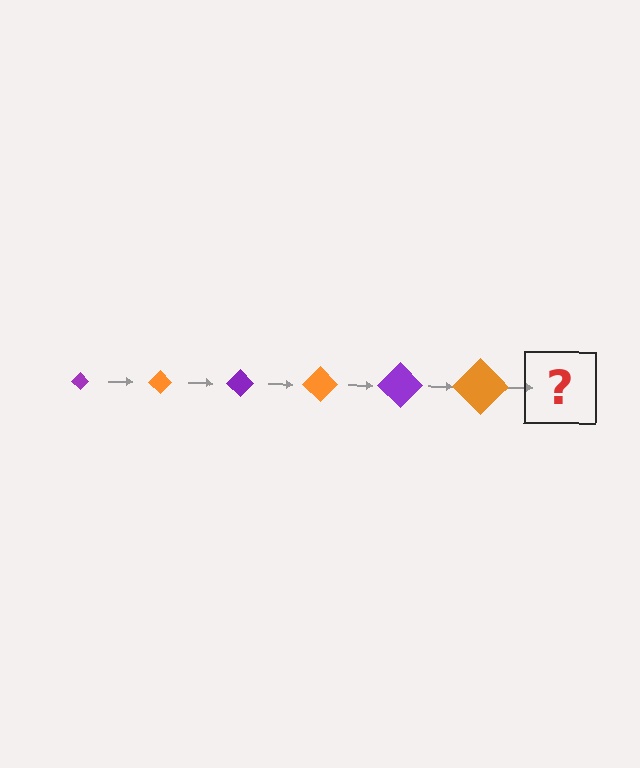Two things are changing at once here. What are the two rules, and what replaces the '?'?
The two rules are that the diamond grows larger each step and the color cycles through purple and orange. The '?' should be a purple diamond, larger than the previous one.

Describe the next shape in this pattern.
It should be a purple diamond, larger than the previous one.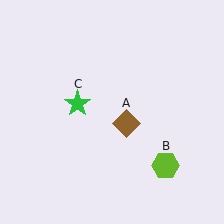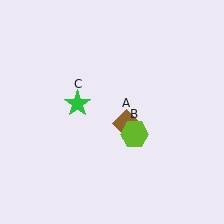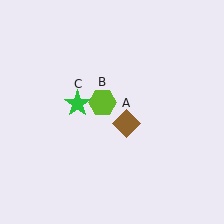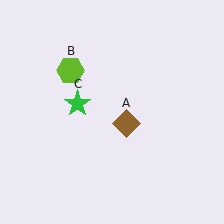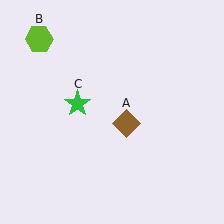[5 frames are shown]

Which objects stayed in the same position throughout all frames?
Brown diamond (object A) and green star (object C) remained stationary.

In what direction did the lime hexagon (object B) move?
The lime hexagon (object B) moved up and to the left.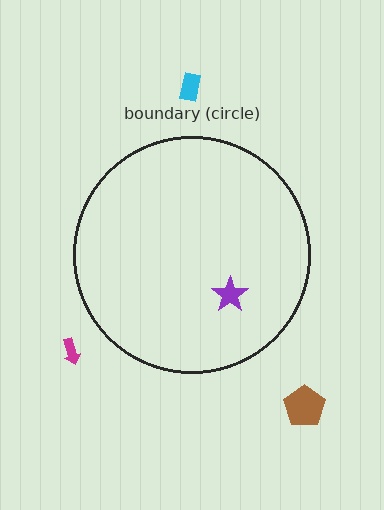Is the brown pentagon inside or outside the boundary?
Outside.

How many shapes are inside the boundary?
1 inside, 3 outside.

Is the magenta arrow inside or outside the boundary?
Outside.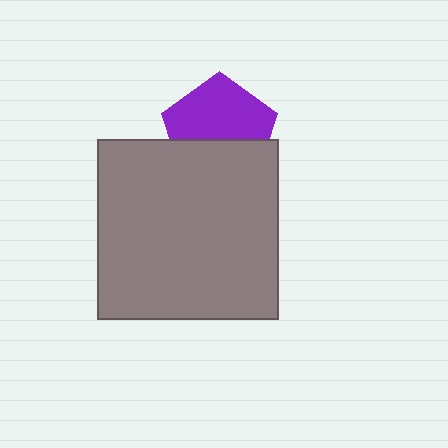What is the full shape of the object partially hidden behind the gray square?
The partially hidden object is a purple pentagon.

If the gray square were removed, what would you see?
You would see the complete purple pentagon.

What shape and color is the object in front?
The object in front is a gray square.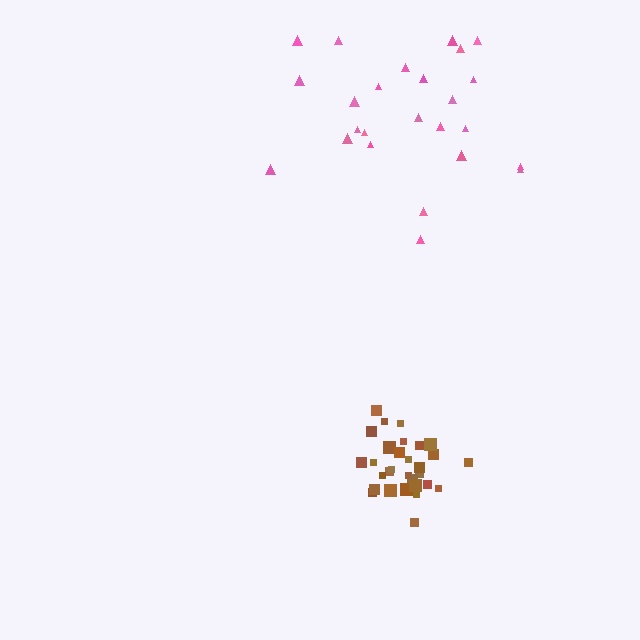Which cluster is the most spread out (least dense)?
Pink.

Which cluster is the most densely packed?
Brown.